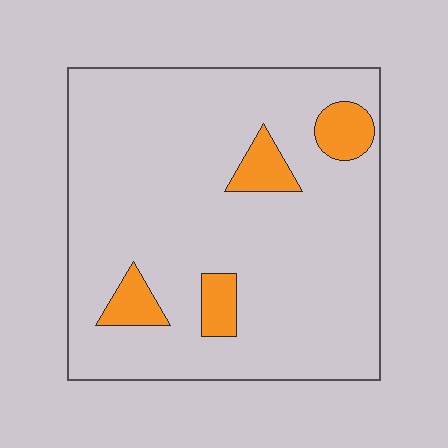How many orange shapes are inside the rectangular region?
4.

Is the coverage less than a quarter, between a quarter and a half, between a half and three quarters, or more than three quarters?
Less than a quarter.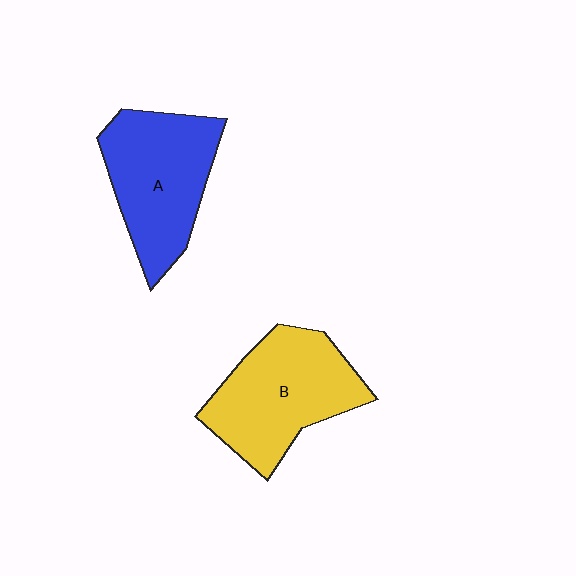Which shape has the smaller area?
Shape A (blue).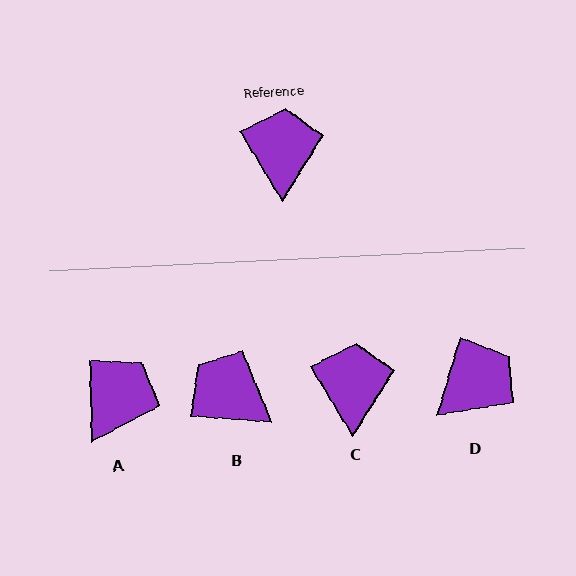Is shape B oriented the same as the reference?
No, it is off by about 55 degrees.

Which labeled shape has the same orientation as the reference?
C.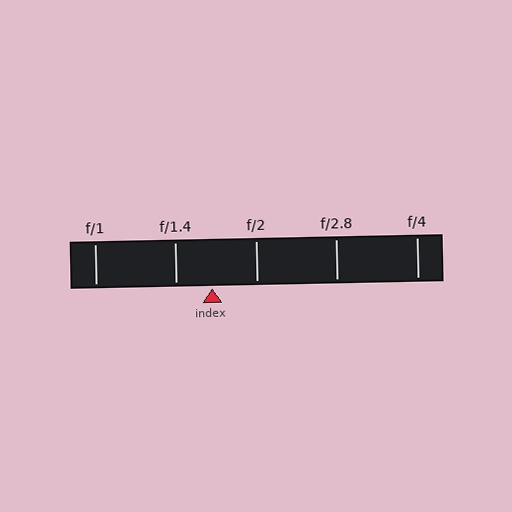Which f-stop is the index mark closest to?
The index mark is closest to f/1.4.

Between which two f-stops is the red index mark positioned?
The index mark is between f/1.4 and f/2.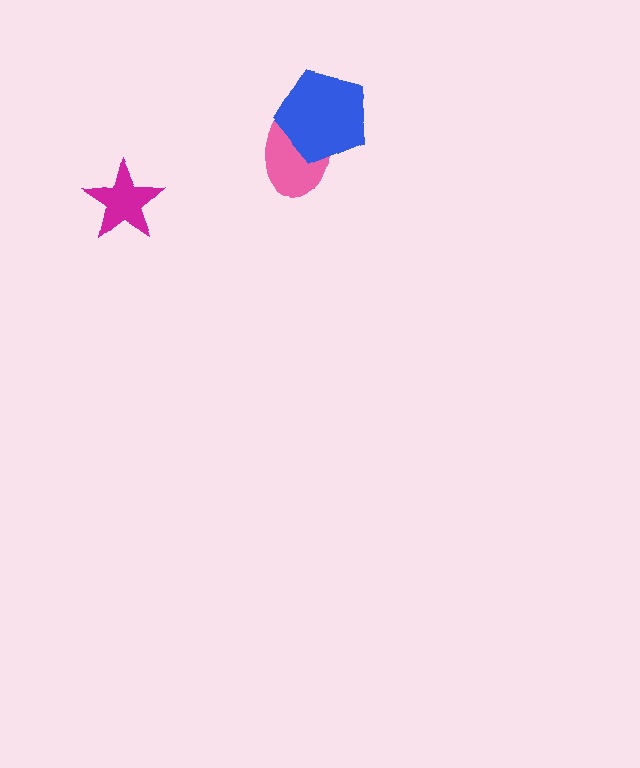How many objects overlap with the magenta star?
0 objects overlap with the magenta star.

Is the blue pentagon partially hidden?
No, no other shape covers it.